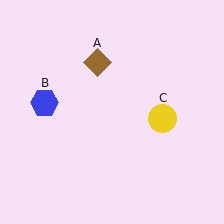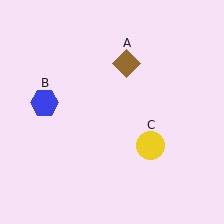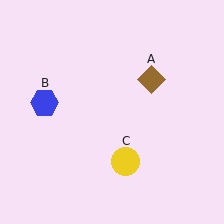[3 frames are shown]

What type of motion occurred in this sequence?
The brown diamond (object A), yellow circle (object C) rotated clockwise around the center of the scene.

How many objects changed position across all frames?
2 objects changed position: brown diamond (object A), yellow circle (object C).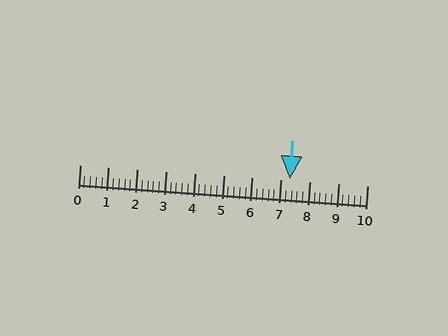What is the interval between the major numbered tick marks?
The major tick marks are spaced 1 units apart.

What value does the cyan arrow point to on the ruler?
The cyan arrow points to approximately 7.3.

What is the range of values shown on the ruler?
The ruler shows values from 0 to 10.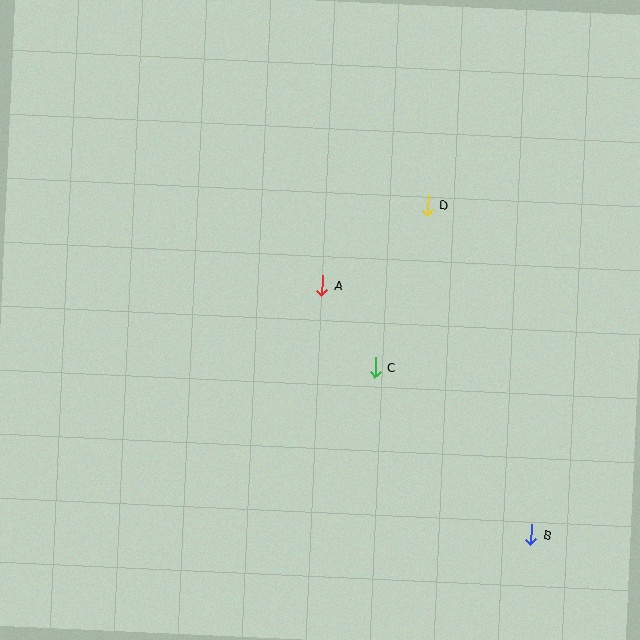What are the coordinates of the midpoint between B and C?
The midpoint between B and C is at (453, 451).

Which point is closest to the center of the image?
Point A at (322, 285) is closest to the center.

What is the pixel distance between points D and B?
The distance between D and B is 346 pixels.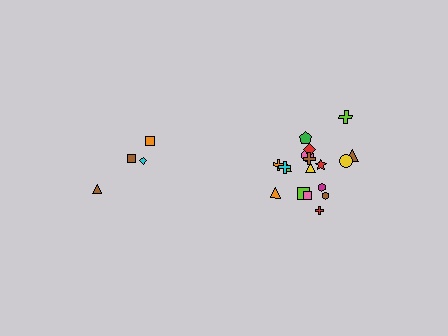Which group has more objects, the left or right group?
The right group.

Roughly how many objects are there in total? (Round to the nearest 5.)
Roughly 20 objects in total.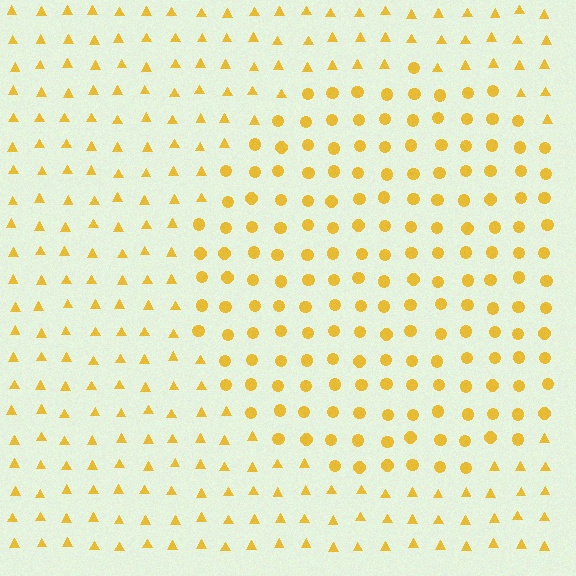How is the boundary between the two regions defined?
The boundary is defined by a change in element shape: circles inside vs. triangles outside. All elements share the same color and spacing.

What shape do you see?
I see a circle.